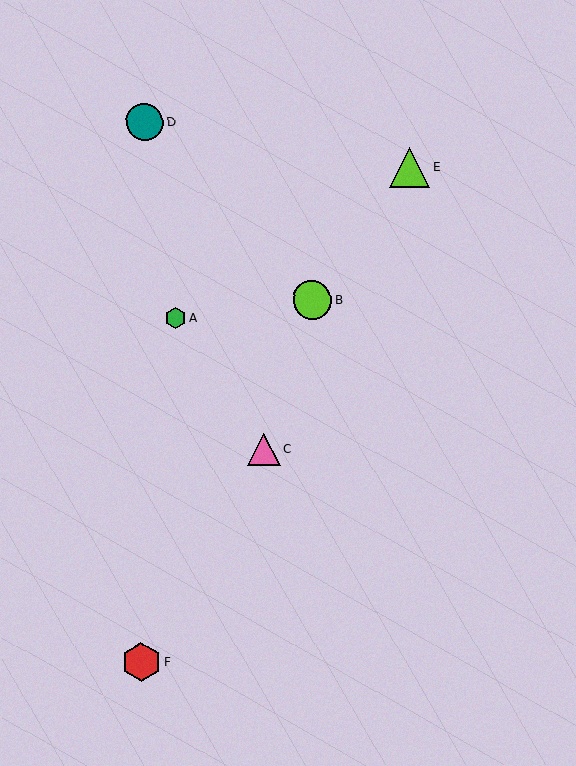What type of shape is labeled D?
Shape D is a teal circle.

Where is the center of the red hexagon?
The center of the red hexagon is at (141, 662).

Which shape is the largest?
The lime triangle (labeled E) is the largest.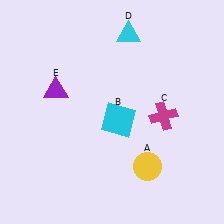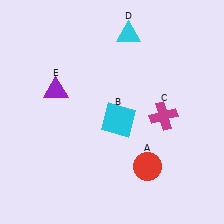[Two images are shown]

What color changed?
The circle (A) changed from yellow in Image 1 to red in Image 2.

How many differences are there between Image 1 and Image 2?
There is 1 difference between the two images.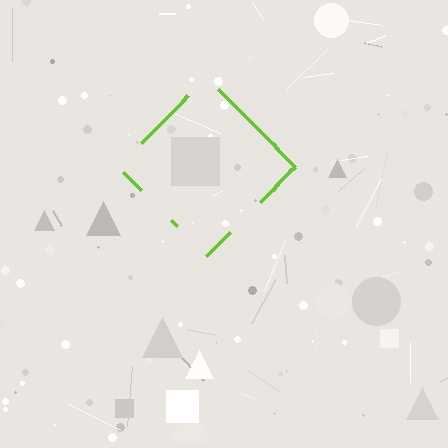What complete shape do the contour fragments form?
The contour fragments form a diamond.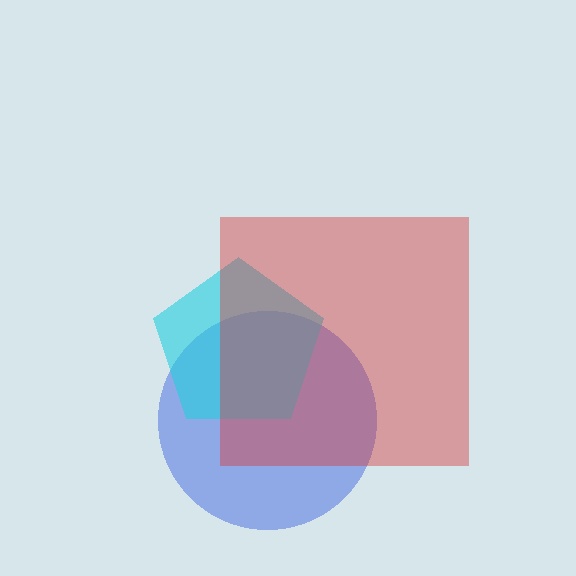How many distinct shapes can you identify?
There are 3 distinct shapes: a blue circle, a cyan pentagon, a red square.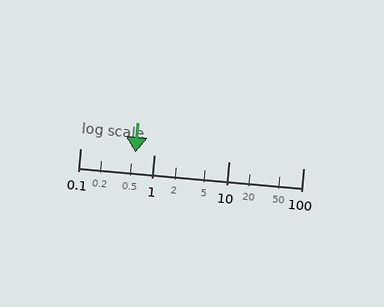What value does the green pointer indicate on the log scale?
The pointer indicates approximately 0.56.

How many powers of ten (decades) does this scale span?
The scale spans 3 decades, from 0.1 to 100.